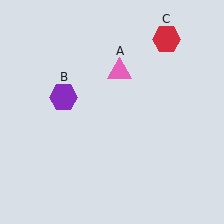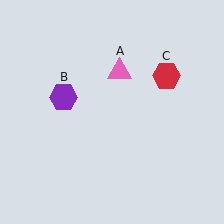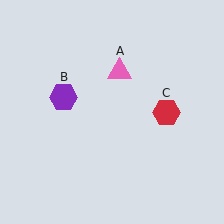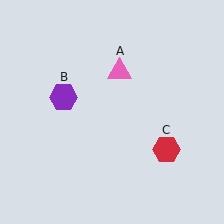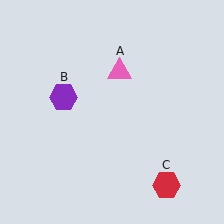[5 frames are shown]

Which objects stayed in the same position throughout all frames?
Pink triangle (object A) and purple hexagon (object B) remained stationary.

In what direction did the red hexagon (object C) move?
The red hexagon (object C) moved down.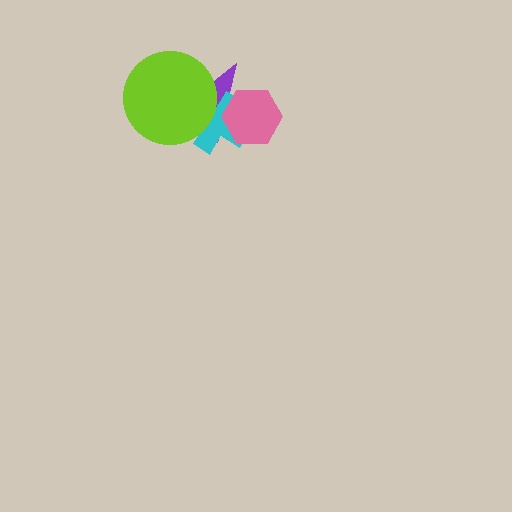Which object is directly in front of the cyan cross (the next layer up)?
The lime circle is directly in front of the cyan cross.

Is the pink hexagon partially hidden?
No, no other shape covers it.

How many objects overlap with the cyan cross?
3 objects overlap with the cyan cross.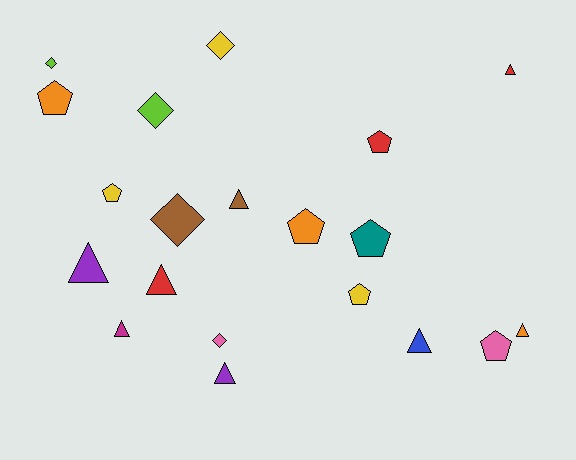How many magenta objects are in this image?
There is 1 magenta object.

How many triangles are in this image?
There are 8 triangles.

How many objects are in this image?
There are 20 objects.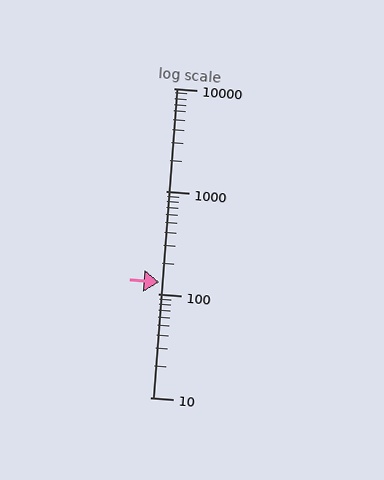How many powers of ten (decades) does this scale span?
The scale spans 3 decades, from 10 to 10000.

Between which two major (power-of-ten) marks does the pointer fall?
The pointer is between 100 and 1000.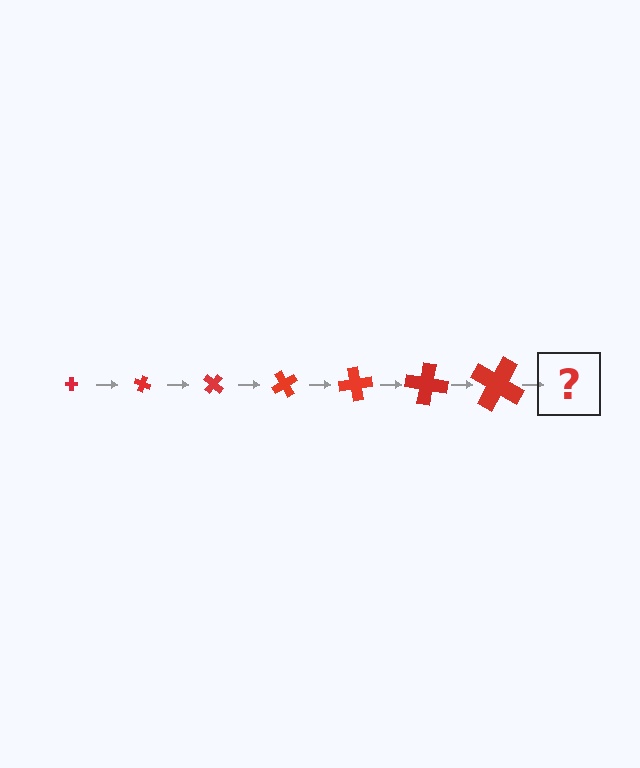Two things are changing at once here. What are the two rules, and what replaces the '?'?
The two rules are that the cross grows larger each step and it rotates 20 degrees each step. The '?' should be a cross, larger than the previous one and rotated 140 degrees from the start.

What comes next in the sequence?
The next element should be a cross, larger than the previous one and rotated 140 degrees from the start.